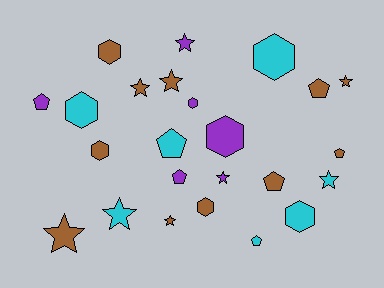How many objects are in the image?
There are 24 objects.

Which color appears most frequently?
Brown, with 11 objects.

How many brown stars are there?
There are 5 brown stars.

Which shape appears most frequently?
Star, with 9 objects.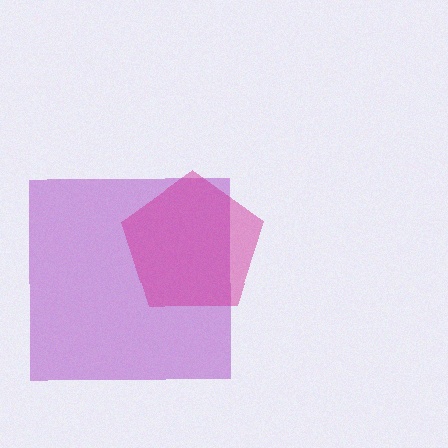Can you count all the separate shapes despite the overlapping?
Yes, there are 2 separate shapes.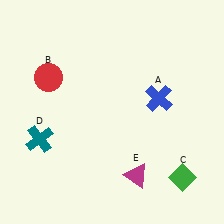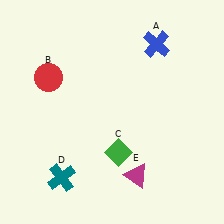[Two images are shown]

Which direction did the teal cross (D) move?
The teal cross (D) moved down.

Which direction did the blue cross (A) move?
The blue cross (A) moved up.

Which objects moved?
The objects that moved are: the blue cross (A), the green diamond (C), the teal cross (D).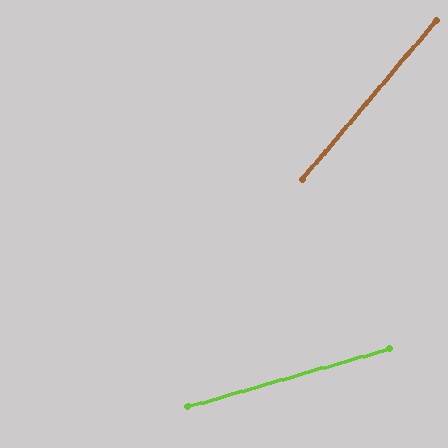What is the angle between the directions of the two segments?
Approximately 33 degrees.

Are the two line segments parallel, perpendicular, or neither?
Neither parallel nor perpendicular — they differ by about 33°.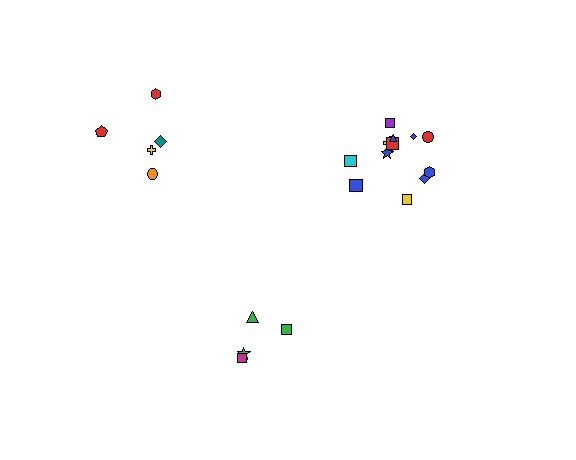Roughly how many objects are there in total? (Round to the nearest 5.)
Roughly 20 objects in total.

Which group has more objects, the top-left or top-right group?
The top-right group.